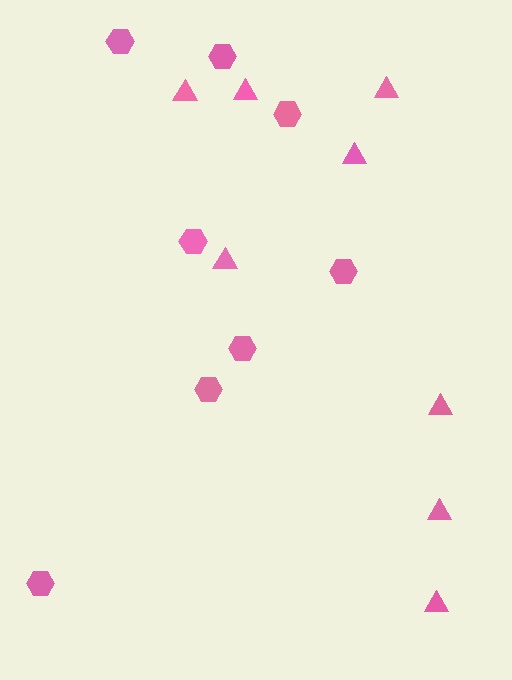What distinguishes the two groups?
There are 2 groups: one group of triangles (8) and one group of hexagons (8).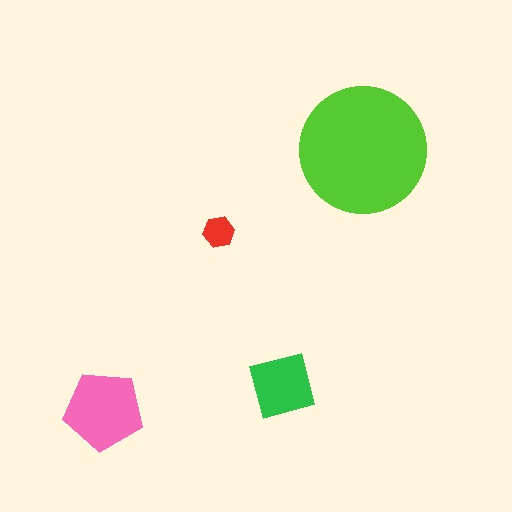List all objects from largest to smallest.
The lime circle, the pink pentagon, the green square, the red hexagon.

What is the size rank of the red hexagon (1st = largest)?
4th.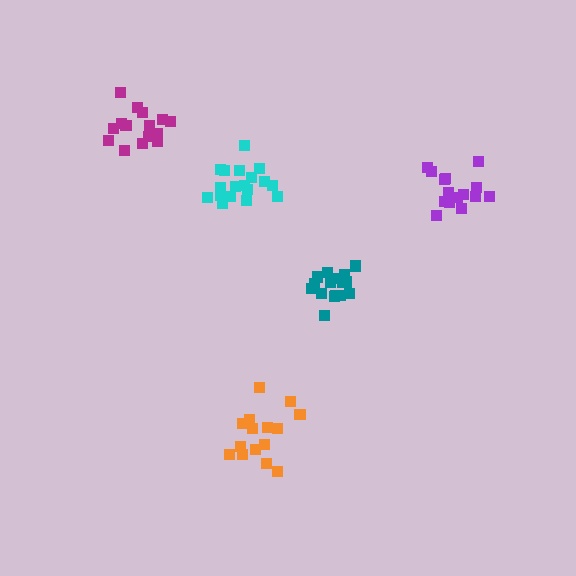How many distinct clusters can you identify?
There are 5 distinct clusters.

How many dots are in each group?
Group 1: 18 dots, Group 2: 16 dots, Group 3: 15 dots, Group 4: 15 dots, Group 5: 16 dots (80 total).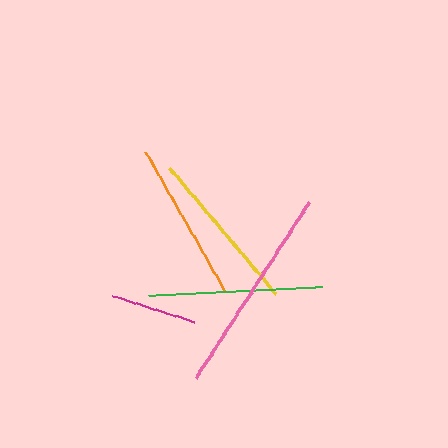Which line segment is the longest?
The pink line is the longest at approximately 209 pixels.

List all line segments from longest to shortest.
From longest to shortest: pink, green, yellow, orange, magenta.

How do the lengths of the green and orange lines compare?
The green and orange lines are approximately the same length.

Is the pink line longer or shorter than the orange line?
The pink line is longer than the orange line.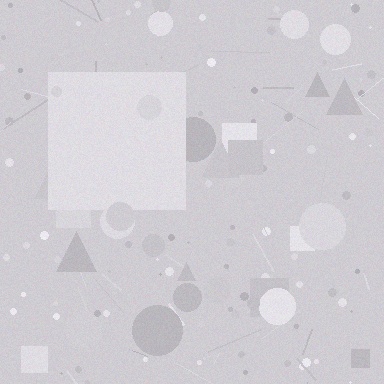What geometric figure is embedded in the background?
A square is embedded in the background.